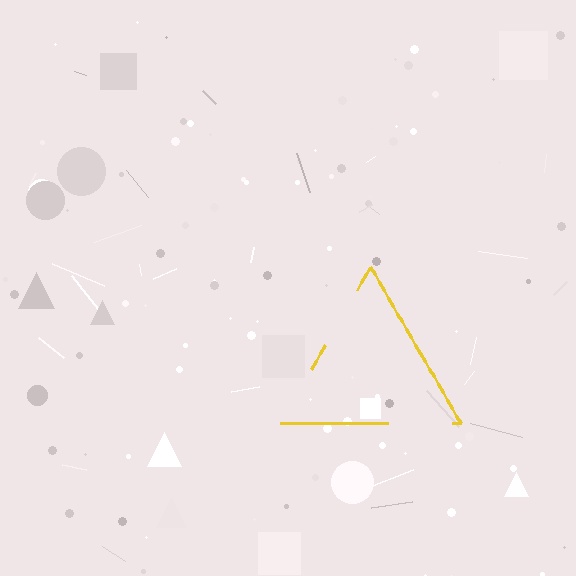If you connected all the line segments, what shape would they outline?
They would outline a triangle.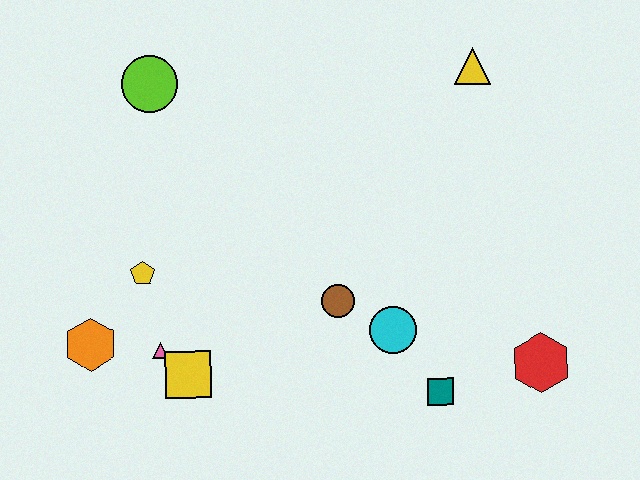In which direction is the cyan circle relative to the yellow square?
The cyan circle is to the right of the yellow square.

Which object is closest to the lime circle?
The yellow pentagon is closest to the lime circle.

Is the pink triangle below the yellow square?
No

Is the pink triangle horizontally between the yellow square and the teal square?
No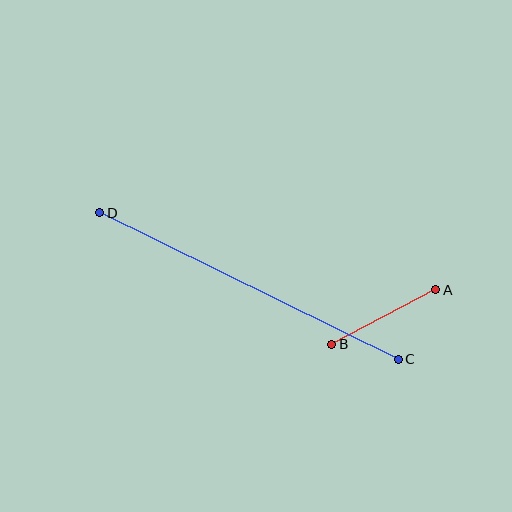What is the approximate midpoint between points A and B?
The midpoint is at approximately (384, 317) pixels.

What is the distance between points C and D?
The distance is approximately 333 pixels.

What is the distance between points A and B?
The distance is approximately 118 pixels.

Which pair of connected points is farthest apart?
Points C and D are farthest apart.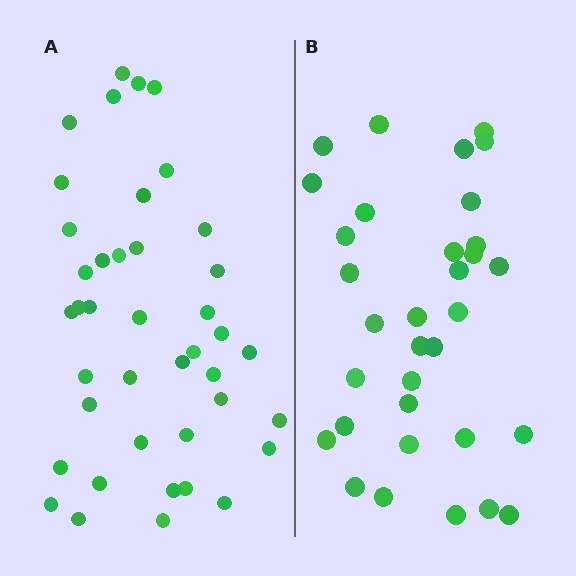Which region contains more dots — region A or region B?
Region A (the left region) has more dots.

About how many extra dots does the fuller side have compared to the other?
Region A has roughly 8 or so more dots than region B.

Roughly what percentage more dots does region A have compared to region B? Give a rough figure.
About 25% more.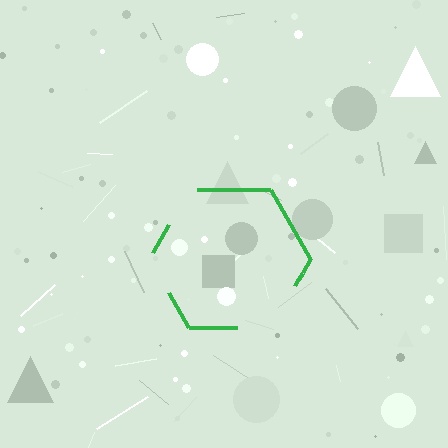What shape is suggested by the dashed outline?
The dashed outline suggests a hexagon.